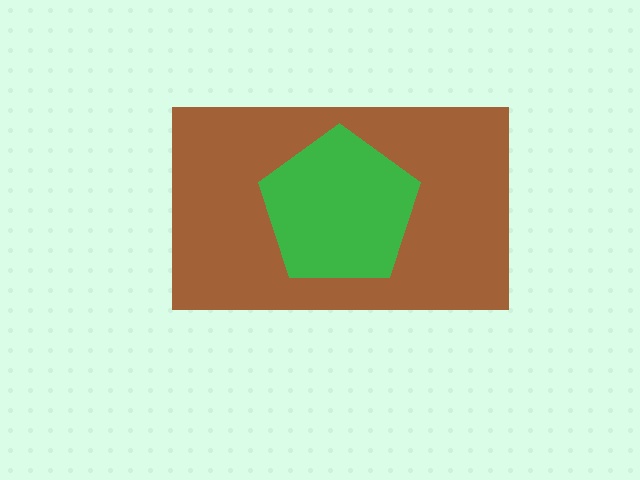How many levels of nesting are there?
2.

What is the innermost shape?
The green pentagon.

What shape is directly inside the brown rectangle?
The green pentagon.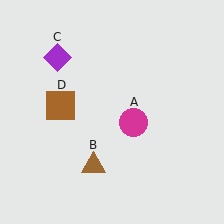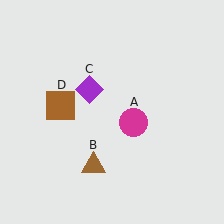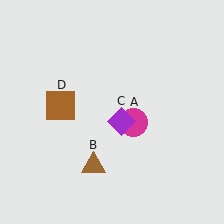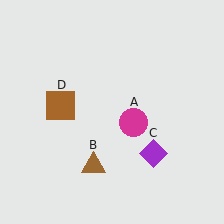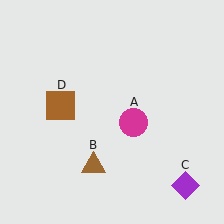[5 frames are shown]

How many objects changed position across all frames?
1 object changed position: purple diamond (object C).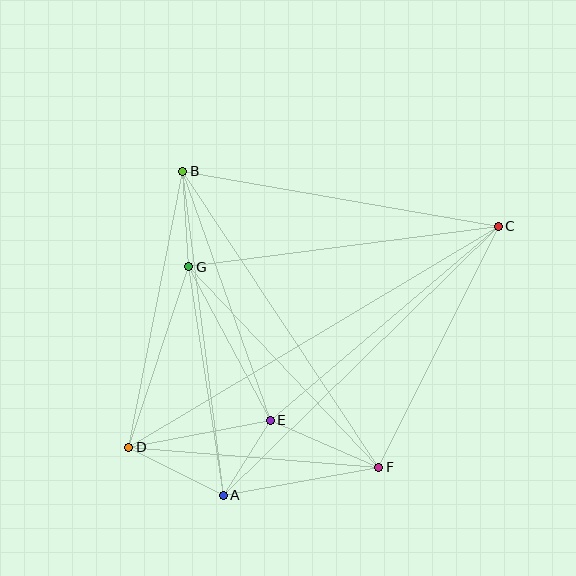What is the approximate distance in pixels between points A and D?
The distance between A and D is approximately 106 pixels.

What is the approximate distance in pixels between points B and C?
The distance between B and C is approximately 320 pixels.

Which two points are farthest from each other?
Points C and D are farthest from each other.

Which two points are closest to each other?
Points A and E are closest to each other.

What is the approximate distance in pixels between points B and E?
The distance between B and E is approximately 264 pixels.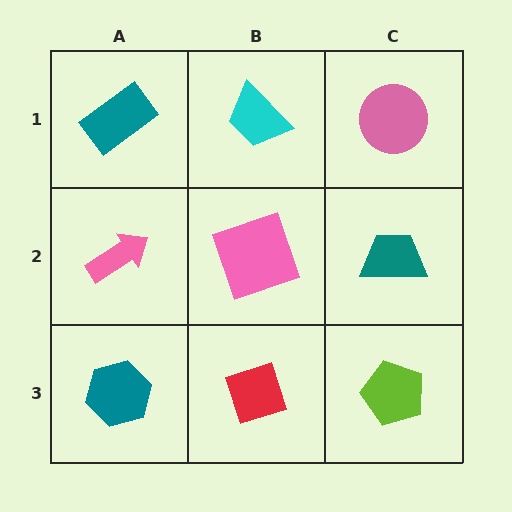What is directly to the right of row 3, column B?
A lime pentagon.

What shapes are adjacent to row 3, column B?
A pink square (row 2, column B), a teal hexagon (row 3, column A), a lime pentagon (row 3, column C).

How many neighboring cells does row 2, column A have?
3.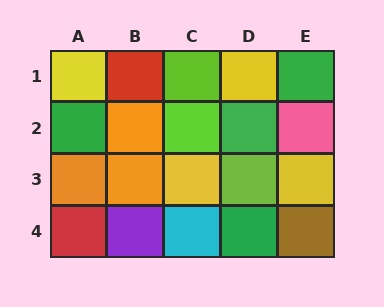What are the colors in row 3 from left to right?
Orange, orange, yellow, lime, yellow.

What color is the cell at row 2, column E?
Pink.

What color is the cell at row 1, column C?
Lime.